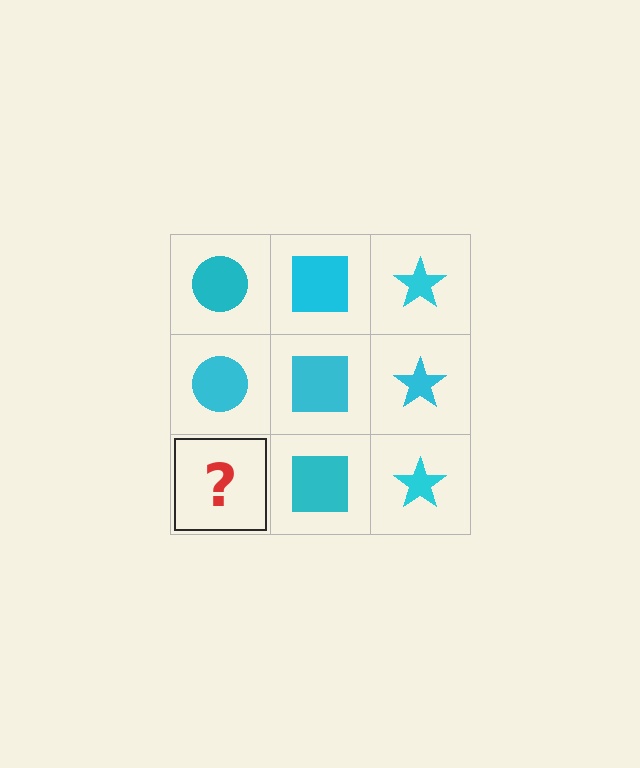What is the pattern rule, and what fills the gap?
The rule is that each column has a consistent shape. The gap should be filled with a cyan circle.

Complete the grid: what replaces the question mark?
The question mark should be replaced with a cyan circle.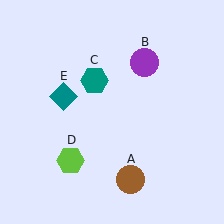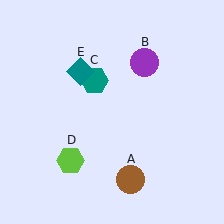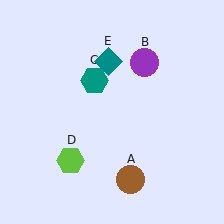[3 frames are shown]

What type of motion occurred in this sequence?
The teal diamond (object E) rotated clockwise around the center of the scene.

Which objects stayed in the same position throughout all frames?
Brown circle (object A) and purple circle (object B) and teal hexagon (object C) and lime hexagon (object D) remained stationary.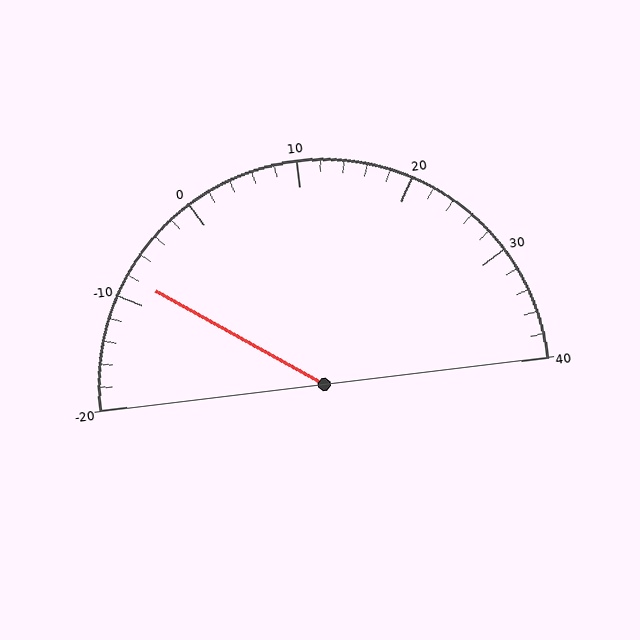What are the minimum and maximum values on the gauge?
The gauge ranges from -20 to 40.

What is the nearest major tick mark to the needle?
The nearest major tick mark is -10.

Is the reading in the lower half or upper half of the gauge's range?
The reading is in the lower half of the range (-20 to 40).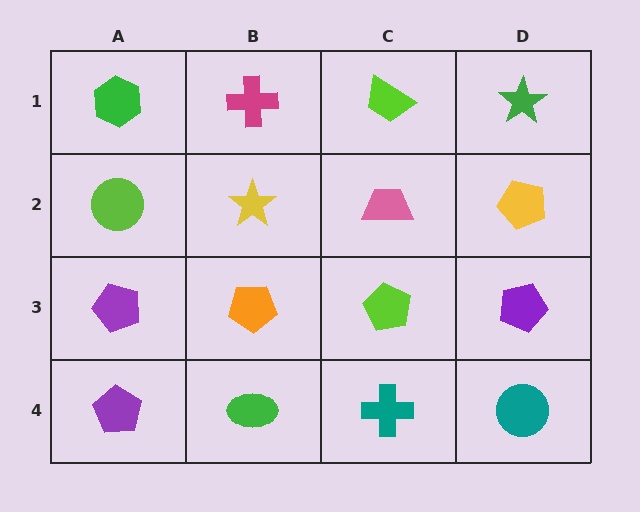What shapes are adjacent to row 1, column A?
A lime circle (row 2, column A), a magenta cross (row 1, column B).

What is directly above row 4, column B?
An orange pentagon.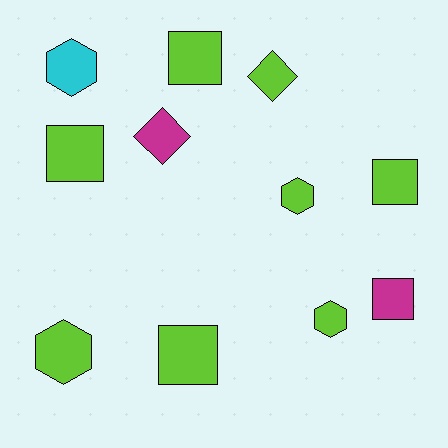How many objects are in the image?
There are 11 objects.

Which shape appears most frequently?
Square, with 5 objects.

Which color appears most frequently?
Lime, with 8 objects.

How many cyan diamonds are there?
There are no cyan diamonds.